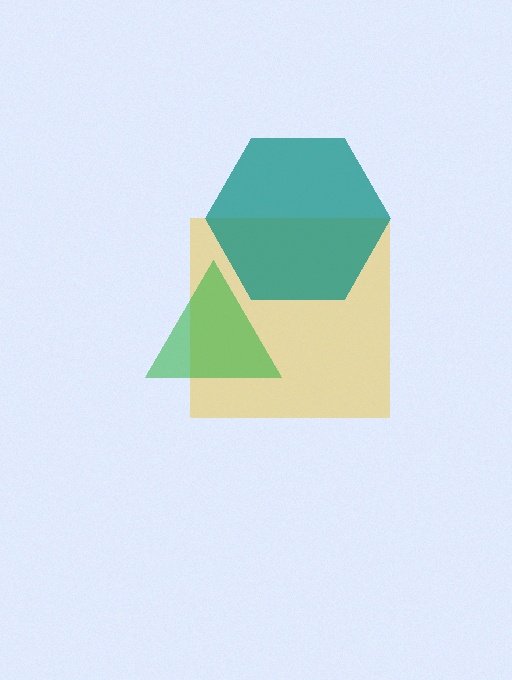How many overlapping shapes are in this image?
There are 3 overlapping shapes in the image.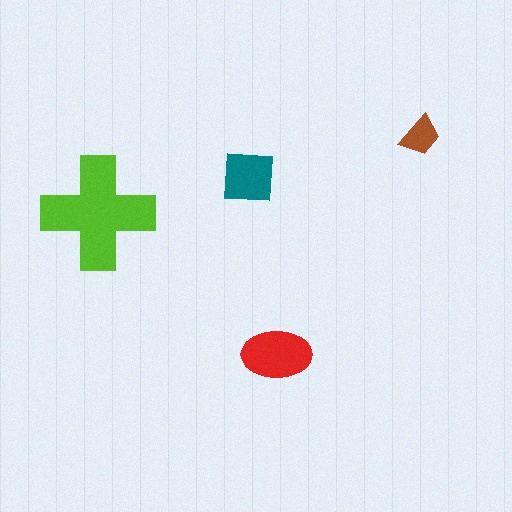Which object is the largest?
The lime cross.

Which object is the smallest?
The brown trapezoid.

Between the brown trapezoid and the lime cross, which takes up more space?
The lime cross.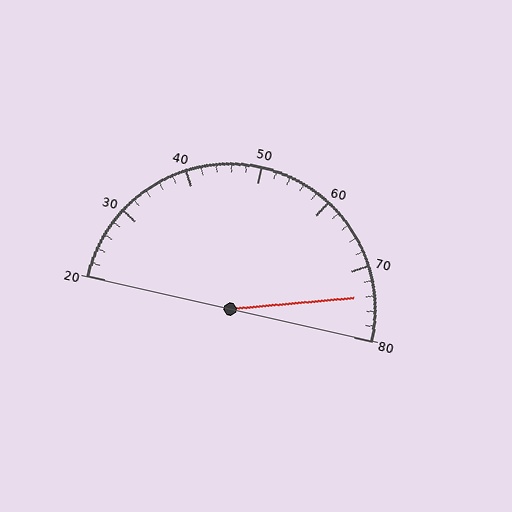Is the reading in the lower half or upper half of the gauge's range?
The reading is in the upper half of the range (20 to 80).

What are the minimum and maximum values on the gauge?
The gauge ranges from 20 to 80.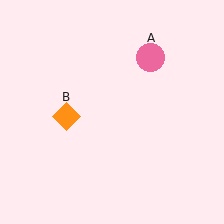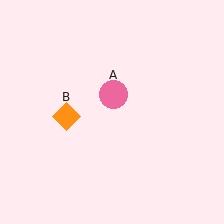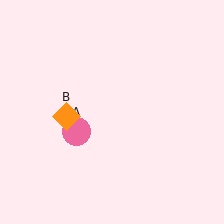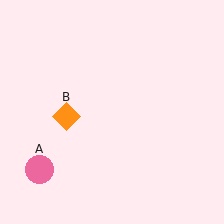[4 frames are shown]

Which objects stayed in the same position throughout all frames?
Orange diamond (object B) remained stationary.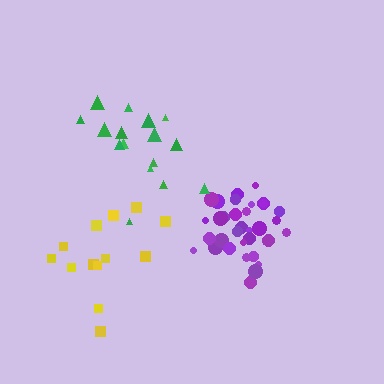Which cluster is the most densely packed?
Purple.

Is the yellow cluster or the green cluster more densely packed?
Green.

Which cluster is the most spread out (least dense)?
Yellow.